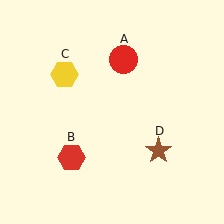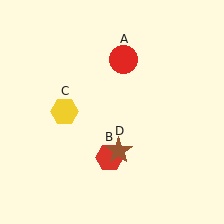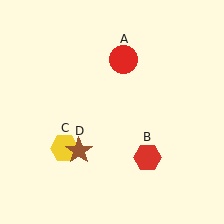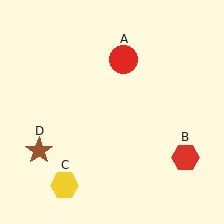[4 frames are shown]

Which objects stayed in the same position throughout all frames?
Red circle (object A) remained stationary.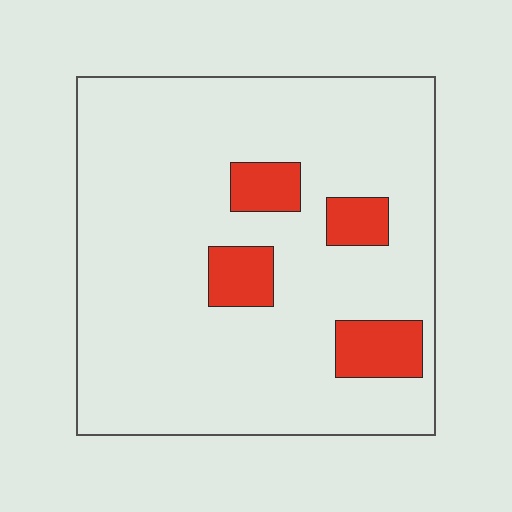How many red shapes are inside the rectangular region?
4.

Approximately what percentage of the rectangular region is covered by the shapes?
Approximately 10%.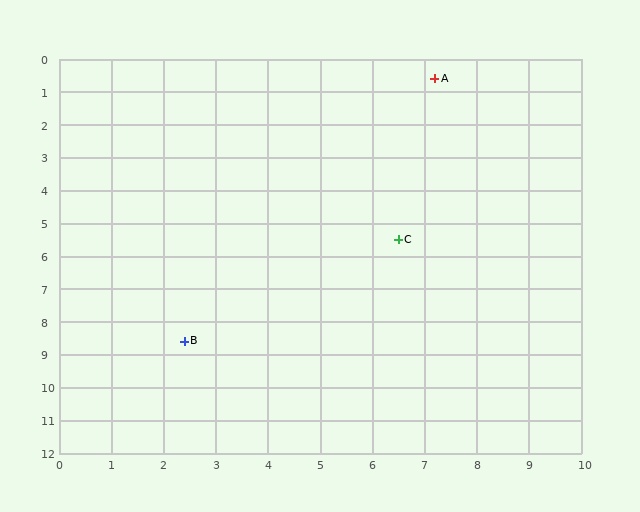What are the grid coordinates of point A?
Point A is at approximately (7.2, 0.6).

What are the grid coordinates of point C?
Point C is at approximately (6.5, 5.5).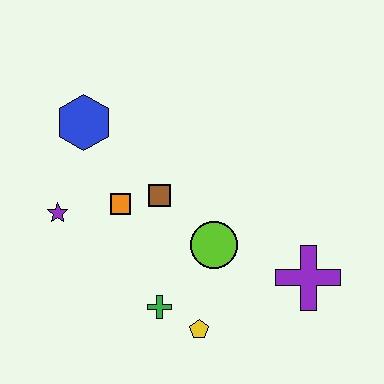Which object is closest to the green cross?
The yellow pentagon is closest to the green cross.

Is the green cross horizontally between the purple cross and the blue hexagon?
Yes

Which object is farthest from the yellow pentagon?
The blue hexagon is farthest from the yellow pentagon.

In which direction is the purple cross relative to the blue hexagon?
The purple cross is to the right of the blue hexagon.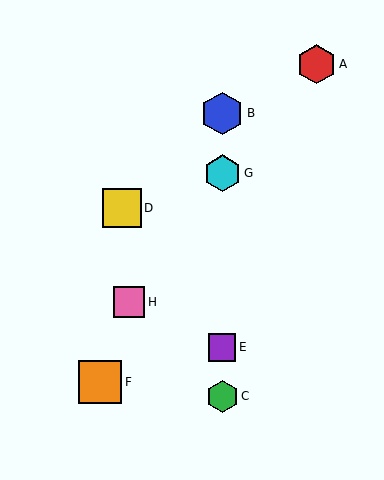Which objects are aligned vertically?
Objects B, C, E, G are aligned vertically.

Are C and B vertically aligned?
Yes, both are at x≈222.